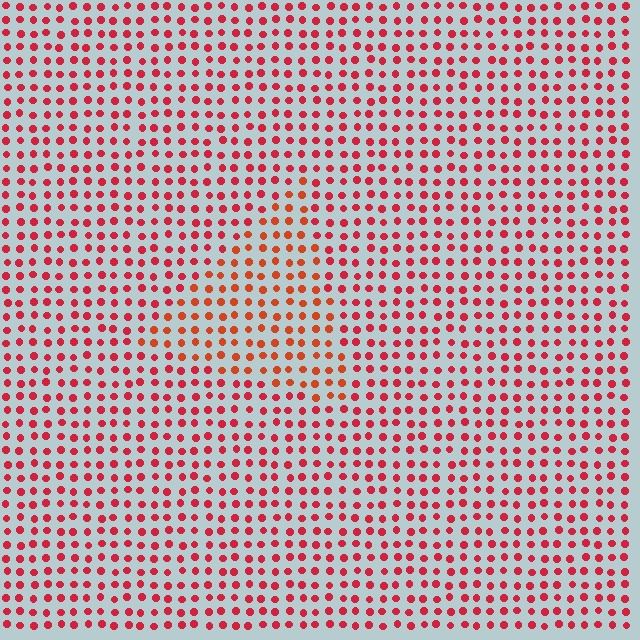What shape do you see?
I see a triangle.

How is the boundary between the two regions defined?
The boundary is defined purely by a slight shift in hue (about 22 degrees). Spacing, size, and orientation are identical on both sides.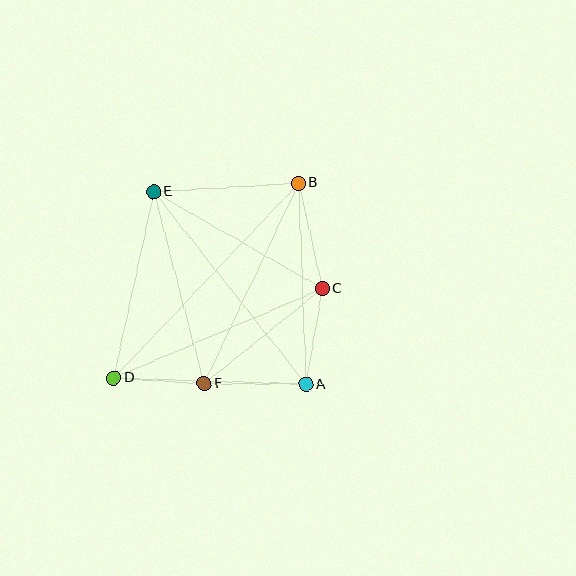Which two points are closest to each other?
Points D and F are closest to each other.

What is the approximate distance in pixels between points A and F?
The distance between A and F is approximately 101 pixels.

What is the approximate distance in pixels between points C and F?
The distance between C and F is approximately 151 pixels.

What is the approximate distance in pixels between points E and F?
The distance between E and F is approximately 199 pixels.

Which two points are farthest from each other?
Points B and D are farthest from each other.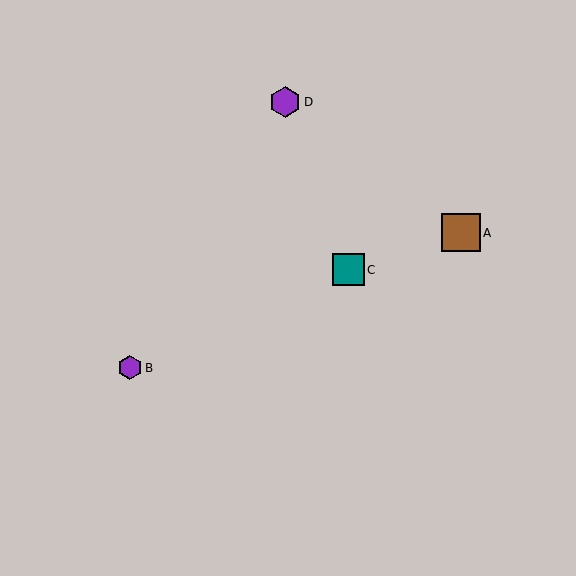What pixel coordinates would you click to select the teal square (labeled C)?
Click at (348, 270) to select the teal square C.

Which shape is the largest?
The brown square (labeled A) is the largest.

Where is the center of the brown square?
The center of the brown square is at (461, 233).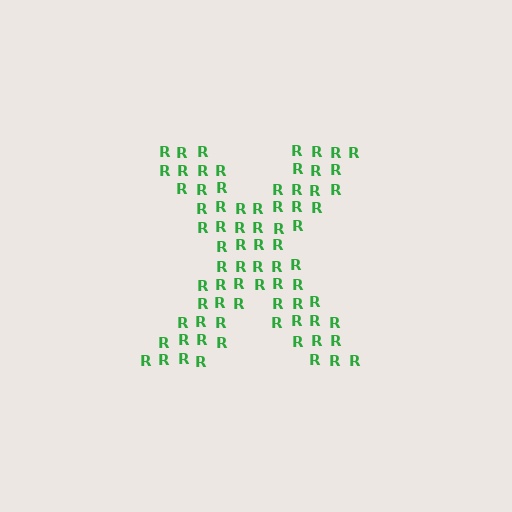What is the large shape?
The large shape is the letter X.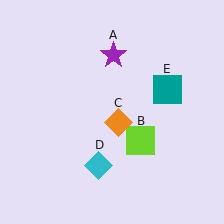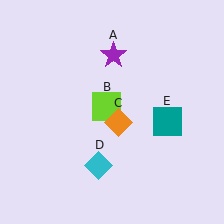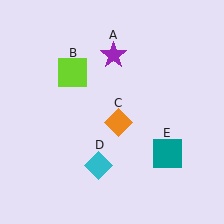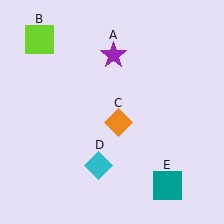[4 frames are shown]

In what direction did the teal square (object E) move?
The teal square (object E) moved down.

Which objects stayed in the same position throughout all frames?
Purple star (object A) and orange diamond (object C) and cyan diamond (object D) remained stationary.